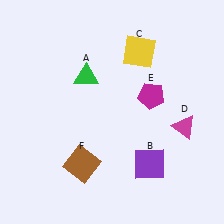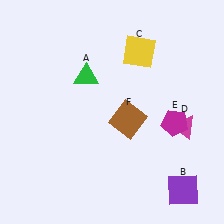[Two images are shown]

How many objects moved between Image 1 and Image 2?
3 objects moved between the two images.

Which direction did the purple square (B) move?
The purple square (B) moved right.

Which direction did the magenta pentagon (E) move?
The magenta pentagon (E) moved down.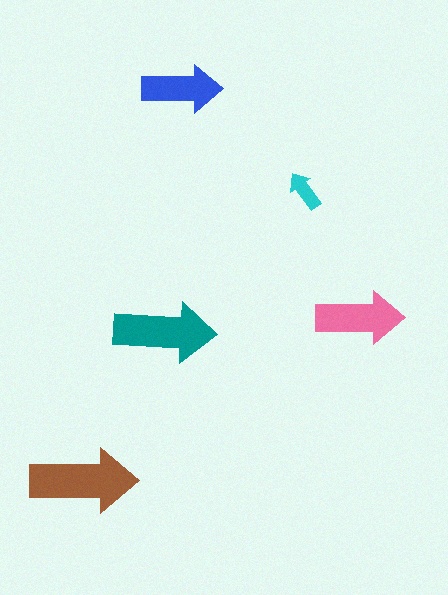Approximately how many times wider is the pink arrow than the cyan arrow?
About 2 times wider.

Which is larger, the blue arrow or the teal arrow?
The teal one.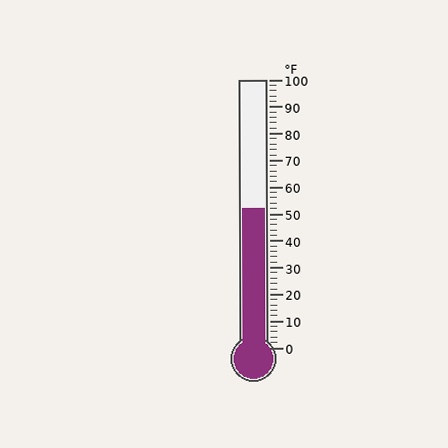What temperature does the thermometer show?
The thermometer shows approximately 52°F.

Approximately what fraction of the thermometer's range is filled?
The thermometer is filled to approximately 50% of its range.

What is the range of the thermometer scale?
The thermometer scale ranges from 0°F to 100°F.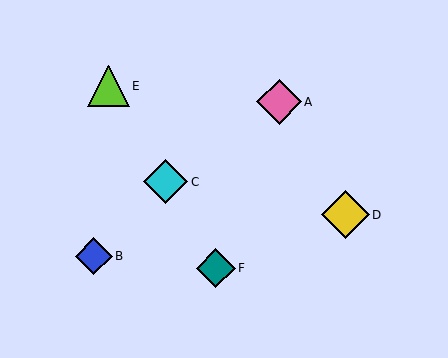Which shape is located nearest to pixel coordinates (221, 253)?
The teal diamond (labeled F) at (216, 268) is nearest to that location.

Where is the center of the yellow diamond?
The center of the yellow diamond is at (345, 215).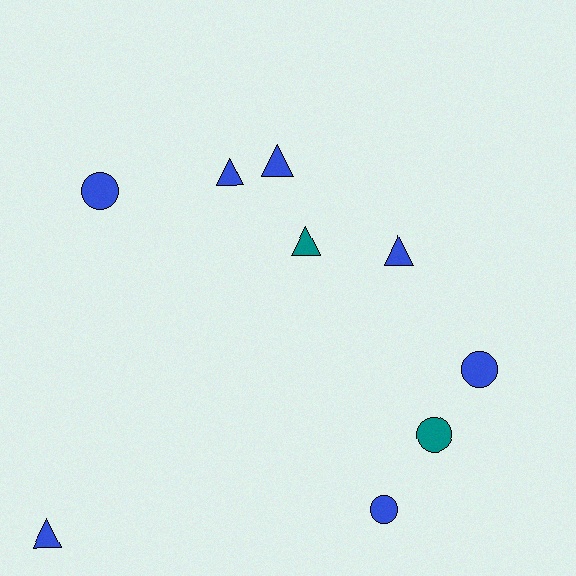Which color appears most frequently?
Blue, with 7 objects.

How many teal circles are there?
There is 1 teal circle.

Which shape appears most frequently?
Triangle, with 5 objects.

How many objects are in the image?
There are 9 objects.